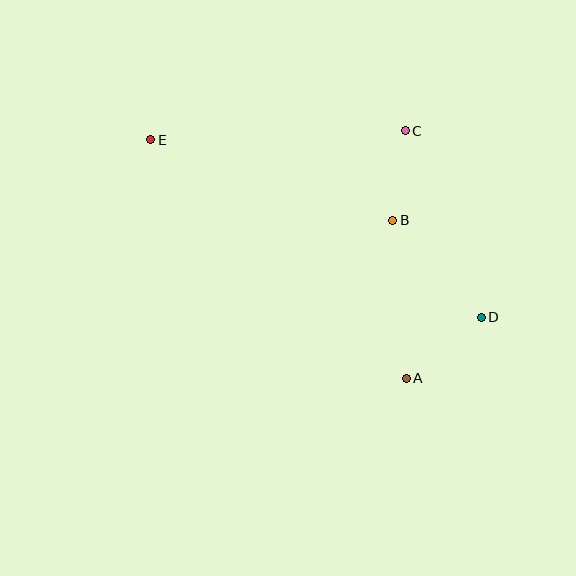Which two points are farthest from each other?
Points D and E are farthest from each other.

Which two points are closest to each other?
Points B and C are closest to each other.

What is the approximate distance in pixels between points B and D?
The distance between B and D is approximately 132 pixels.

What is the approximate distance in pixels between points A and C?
The distance between A and C is approximately 248 pixels.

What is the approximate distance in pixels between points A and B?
The distance between A and B is approximately 159 pixels.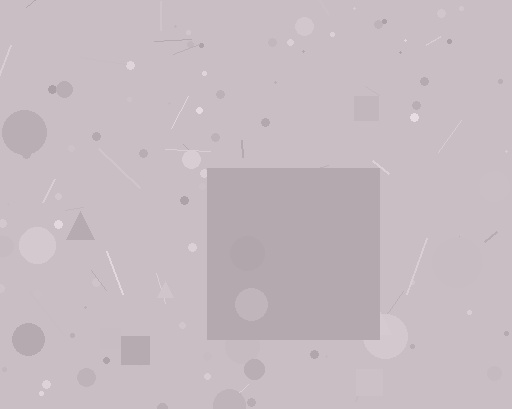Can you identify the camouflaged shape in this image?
The camouflaged shape is a square.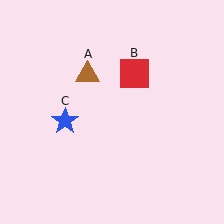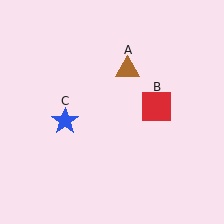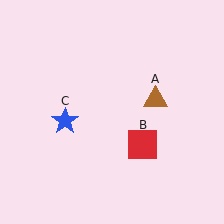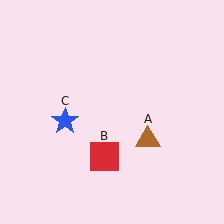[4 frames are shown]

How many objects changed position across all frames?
2 objects changed position: brown triangle (object A), red square (object B).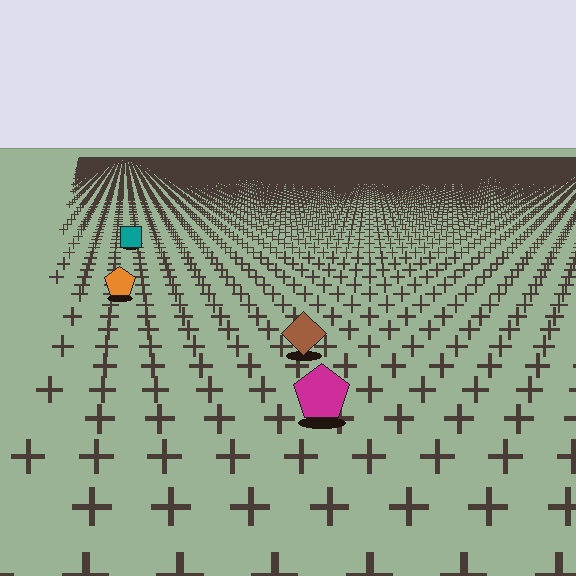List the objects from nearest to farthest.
From nearest to farthest: the magenta pentagon, the brown diamond, the orange pentagon, the teal square.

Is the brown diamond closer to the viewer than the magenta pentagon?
No. The magenta pentagon is closer — you can tell from the texture gradient: the ground texture is coarser near it.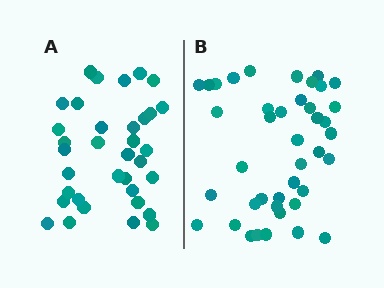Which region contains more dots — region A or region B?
Region B (the right region) has more dots.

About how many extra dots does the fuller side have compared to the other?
Region B has about 6 more dots than region A.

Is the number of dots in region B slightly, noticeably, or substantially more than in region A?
Region B has only slightly more — the two regions are fairly close. The ratio is roughly 1.2 to 1.